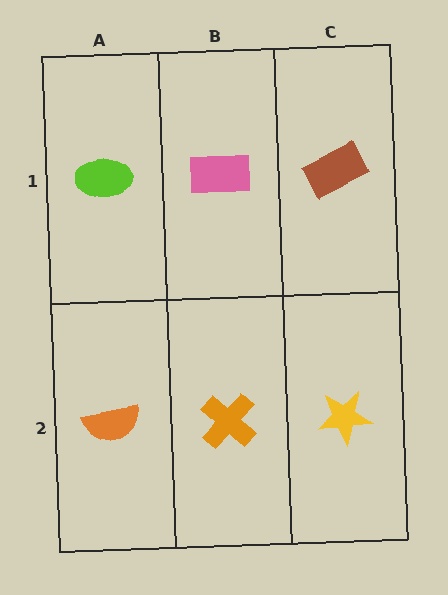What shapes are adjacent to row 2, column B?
A pink rectangle (row 1, column B), an orange semicircle (row 2, column A), a yellow star (row 2, column C).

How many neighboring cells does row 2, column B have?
3.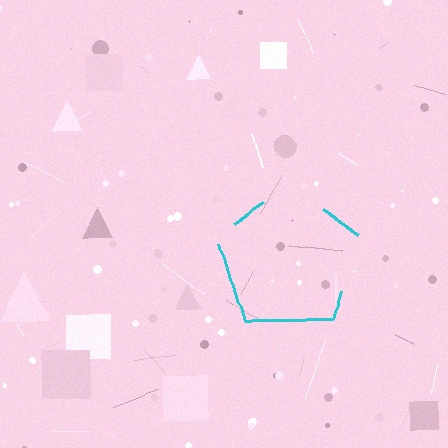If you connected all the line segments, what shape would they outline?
They would outline a pentagon.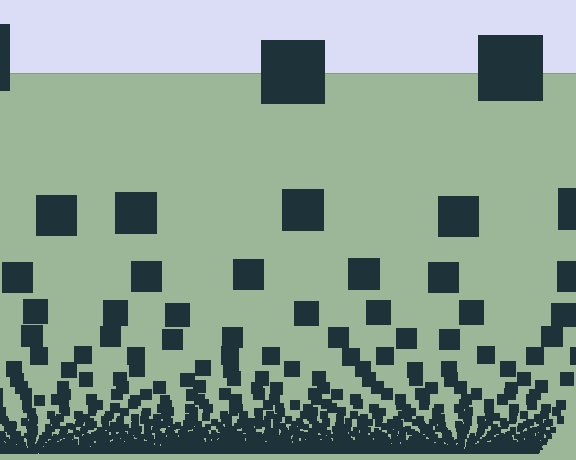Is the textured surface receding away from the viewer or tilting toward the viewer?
The surface appears to tilt toward the viewer. Texture elements get larger and sparser toward the top.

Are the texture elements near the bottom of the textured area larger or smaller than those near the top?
Smaller. The gradient is inverted — elements near the bottom are smaller and denser.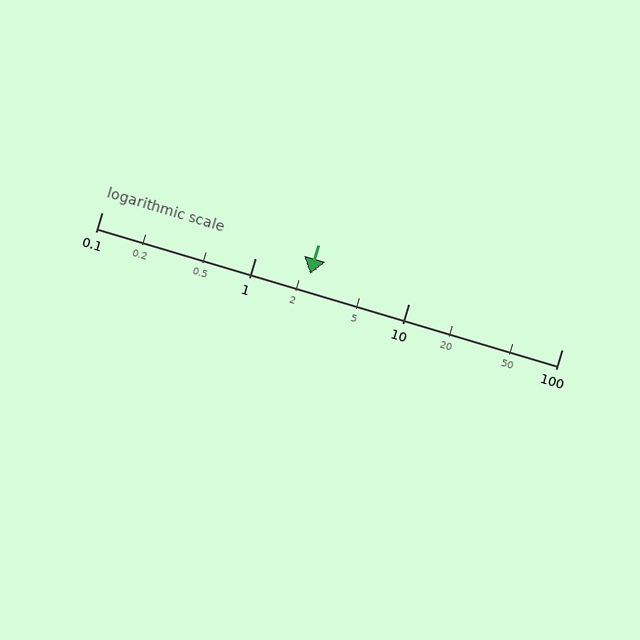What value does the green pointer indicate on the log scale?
The pointer indicates approximately 2.3.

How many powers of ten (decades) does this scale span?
The scale spans 3 decades, from 0.1 to 100.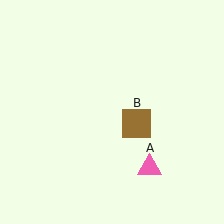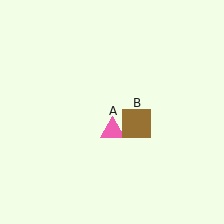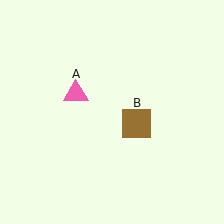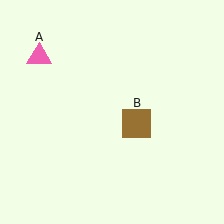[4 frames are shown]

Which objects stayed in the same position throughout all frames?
Brown square (object B) remained stationary.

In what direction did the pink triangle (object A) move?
The pink triangle (object A) moved up and to the left.